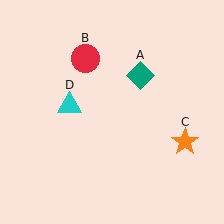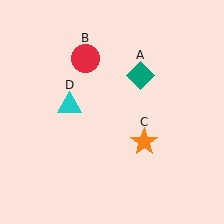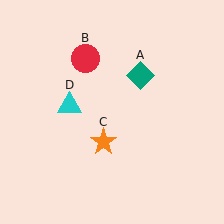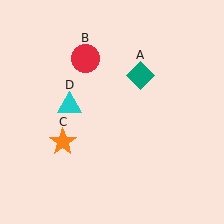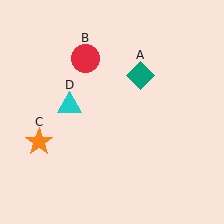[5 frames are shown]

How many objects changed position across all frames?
1 object changed position: orange star (object C).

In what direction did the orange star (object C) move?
The orange star (object C) moved left.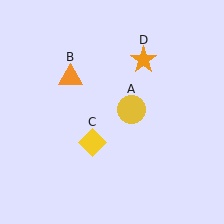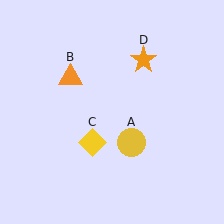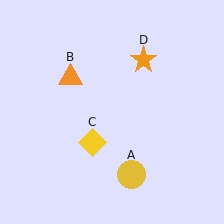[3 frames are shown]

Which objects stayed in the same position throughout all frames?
Orange triangle (object B) and yellow diamond (object C) and orange star (object D) remained stationary.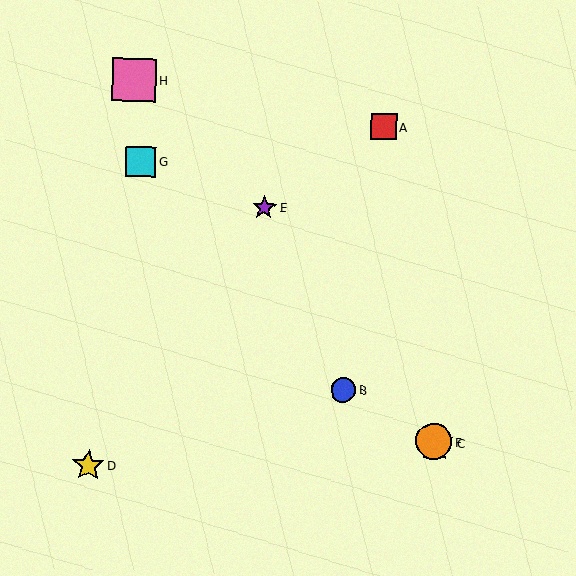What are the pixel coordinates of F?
Object F is at (434, 441).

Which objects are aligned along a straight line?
Objects C, E, F are aligned along a straight line.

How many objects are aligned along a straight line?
3 objects (C, E, F) are aligned along a straight line.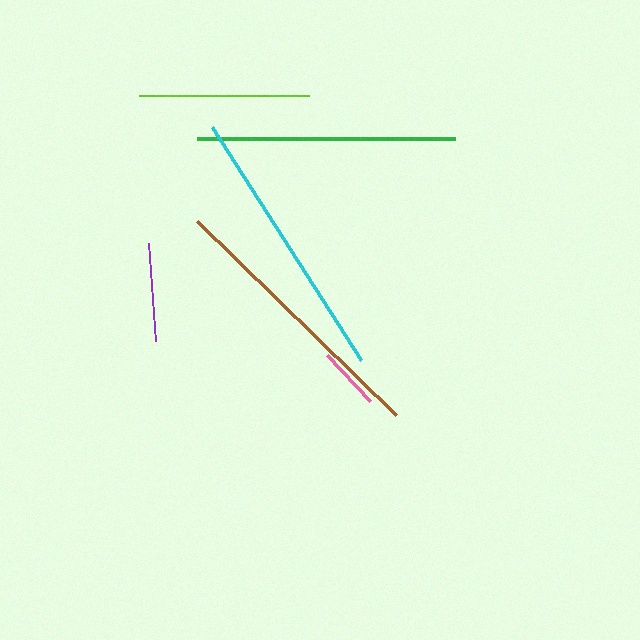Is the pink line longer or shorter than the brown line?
The brown line is longer than the pink line.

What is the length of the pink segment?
The pink segment is approximately 63 pixels long.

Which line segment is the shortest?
The pink line is the shortest at approximately 63 pixels.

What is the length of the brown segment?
The brown segment is approximately 277 pixels long.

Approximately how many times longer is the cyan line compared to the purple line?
The cyan line is approximately 2.8 times the length of the purple line.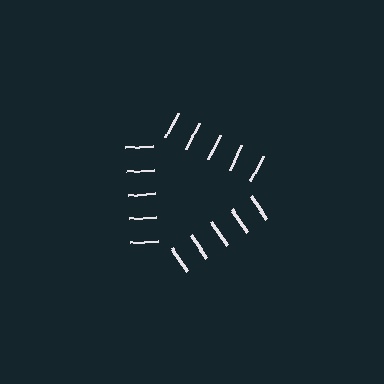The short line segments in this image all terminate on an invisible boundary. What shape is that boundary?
An illusory triangle — the line segments terminate on its edges but no continuous stroke is drawn.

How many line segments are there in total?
15 — 5 along each of the 3 edges.